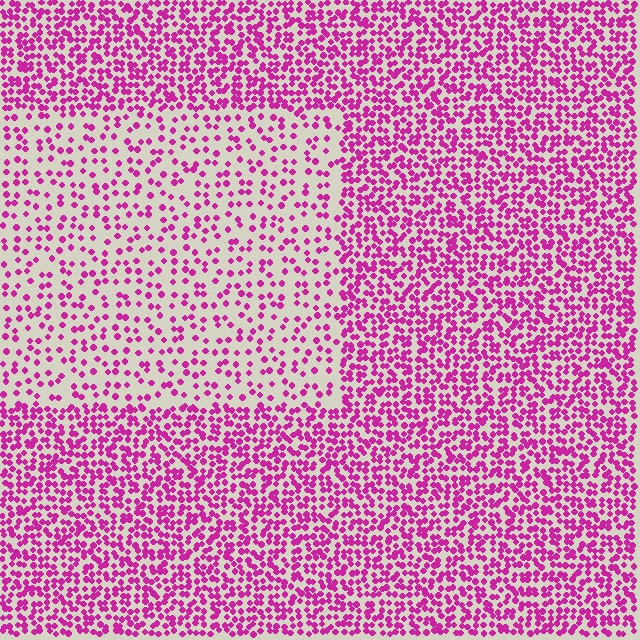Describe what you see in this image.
The image contains small magenta elements arranged at two different densities. A rectangle-shaped region is visible where the elements are less densely packed than the surrounding area.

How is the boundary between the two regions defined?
The boundary is defined by a change in element density (approximately 2.3x ratio). All elements are the same color, size, and shape.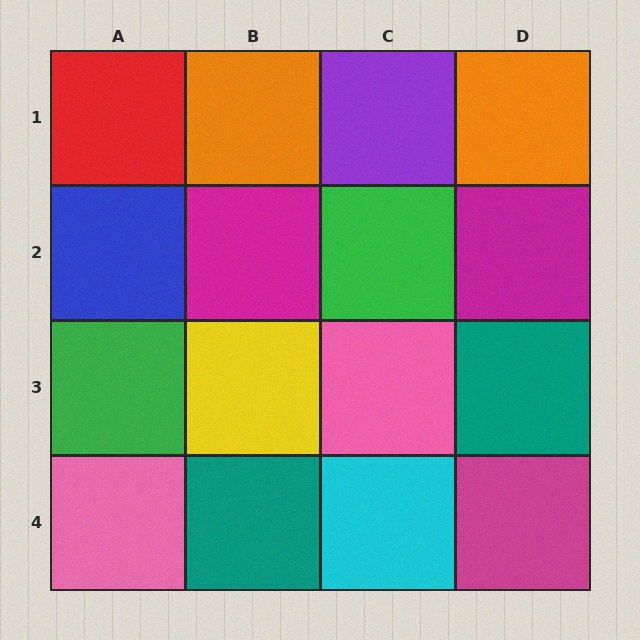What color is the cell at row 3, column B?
Yellow.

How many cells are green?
2 cells are green.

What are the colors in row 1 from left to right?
Red, orange, purple, orange.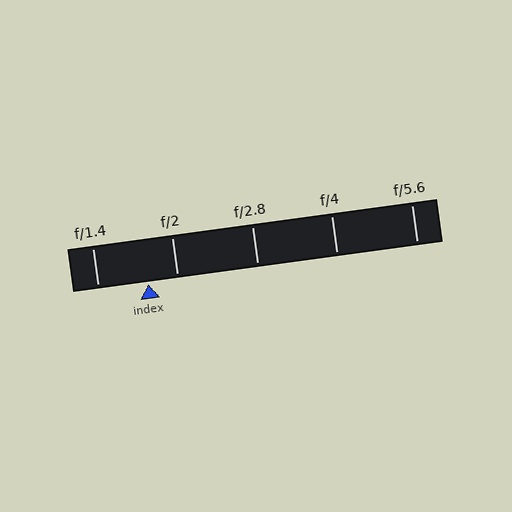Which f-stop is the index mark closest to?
The index mark is closest to f/2.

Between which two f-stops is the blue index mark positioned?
The index mark is between f/1.4 and f/2.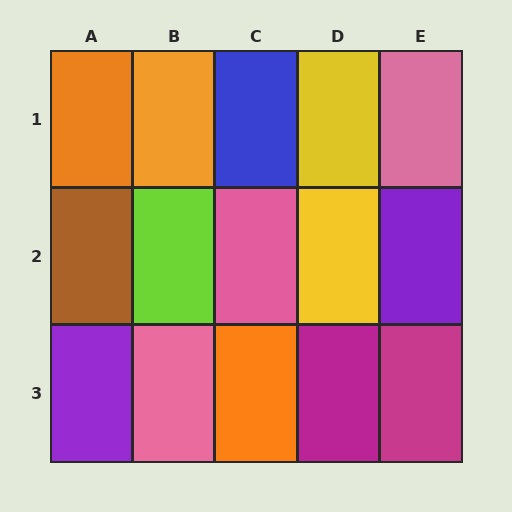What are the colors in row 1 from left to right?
Orange, orange, blue, yellow, pink.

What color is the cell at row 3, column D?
Magenta.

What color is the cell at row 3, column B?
Pink.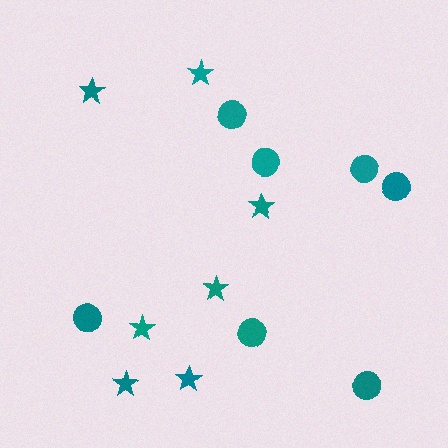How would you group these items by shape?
There are 2 groups: one group of circles (7) and one group of stars (7).